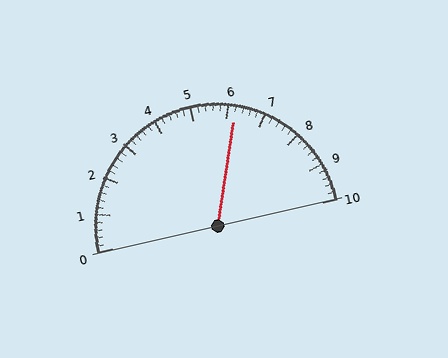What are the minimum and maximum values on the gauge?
The gauge ranges from 0 to 10.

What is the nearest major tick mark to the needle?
The nearest major tick mark is 6.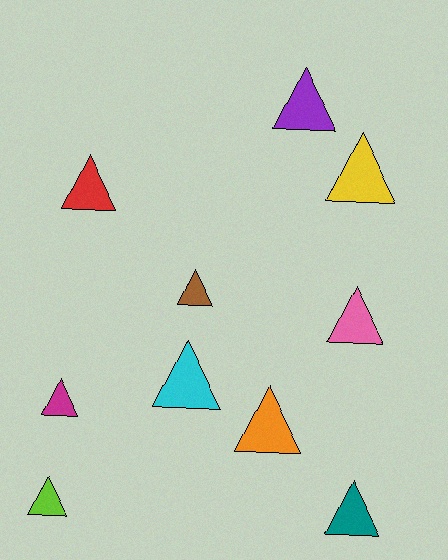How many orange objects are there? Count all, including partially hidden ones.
There is 1 orange object.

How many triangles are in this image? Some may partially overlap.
There are 10 triangles.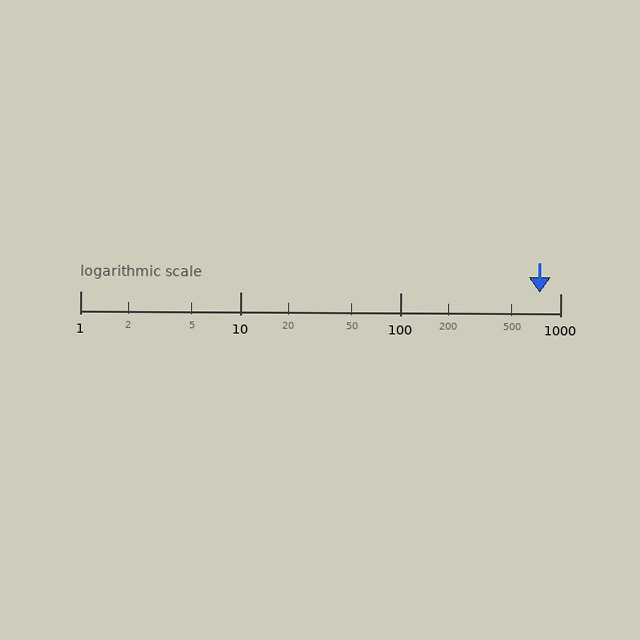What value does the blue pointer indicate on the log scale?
The pointer indicates approximately 740.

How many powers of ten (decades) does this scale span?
The scale spans 3 decades, from 1 to 1000.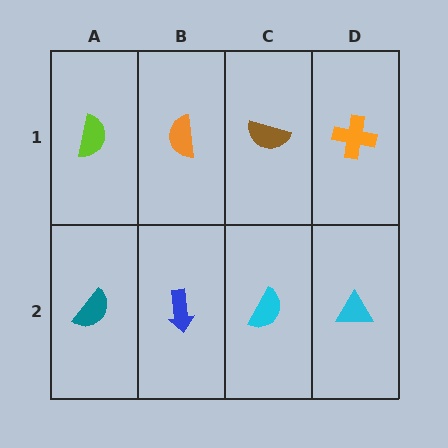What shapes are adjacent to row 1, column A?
A teal semicircle (row 2, column A), an orange semicircle (row 1, column B).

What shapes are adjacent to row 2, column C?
A brown semicircle (row 1, column C), a blue arrow (row 2, column B), a cyan triangle (row 2, column D).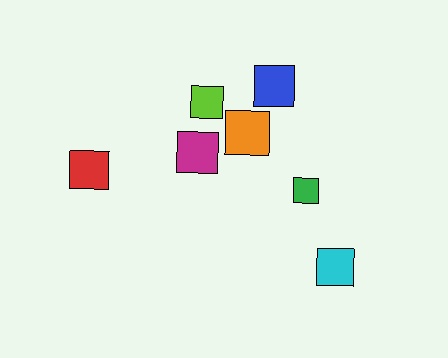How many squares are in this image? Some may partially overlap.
There are 7 squares.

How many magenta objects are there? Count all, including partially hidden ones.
There is 1 magenta object.